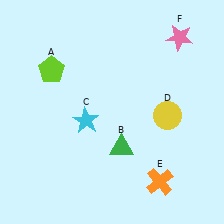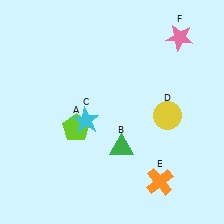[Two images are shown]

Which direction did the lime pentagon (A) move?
The lime pentagon (A) moved down.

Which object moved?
The lime pentagon (A) moved down.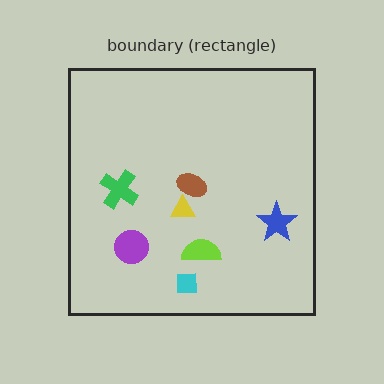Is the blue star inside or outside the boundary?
Inside.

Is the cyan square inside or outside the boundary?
Inside.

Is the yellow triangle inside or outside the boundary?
Inside.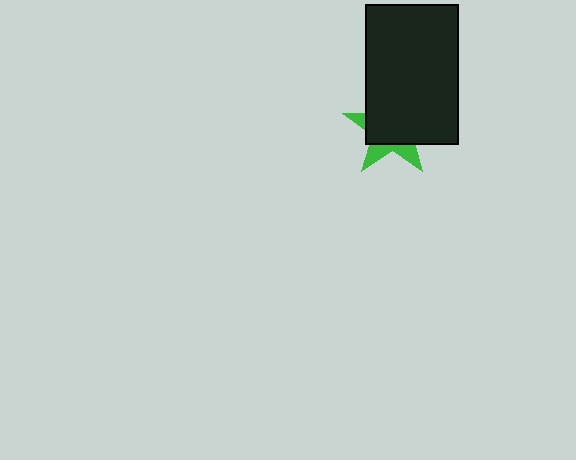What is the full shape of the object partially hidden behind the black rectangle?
The partially hidden object is a green star.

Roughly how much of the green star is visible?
A small part of it is visible (roughly 30%).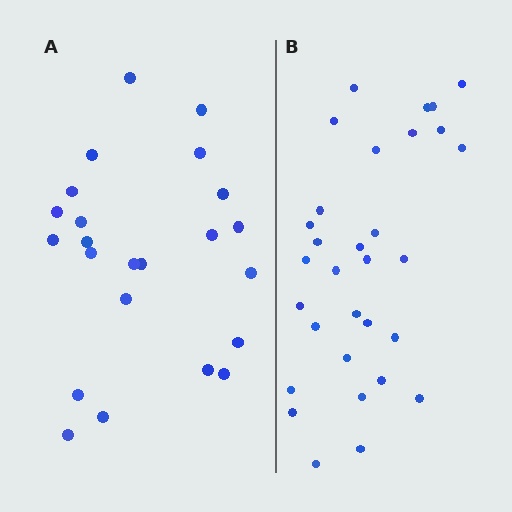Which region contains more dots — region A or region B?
Region B (the right region) has more dots.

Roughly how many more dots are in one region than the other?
Region B has roughly 8 or so more dots than region A.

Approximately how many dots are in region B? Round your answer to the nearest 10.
About 30 dots. (The exact count is 31, which rounds to 30.)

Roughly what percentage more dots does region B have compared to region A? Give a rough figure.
About 35% more.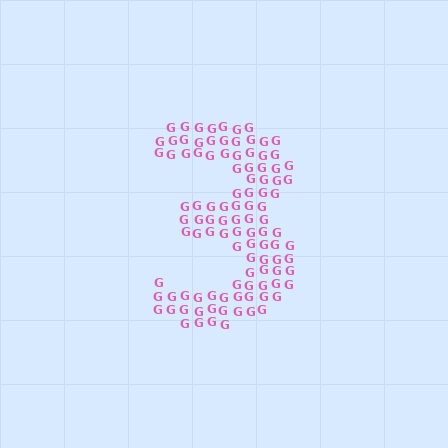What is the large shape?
The large shape is the digit 3.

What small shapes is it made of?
It is made of small letter G's.